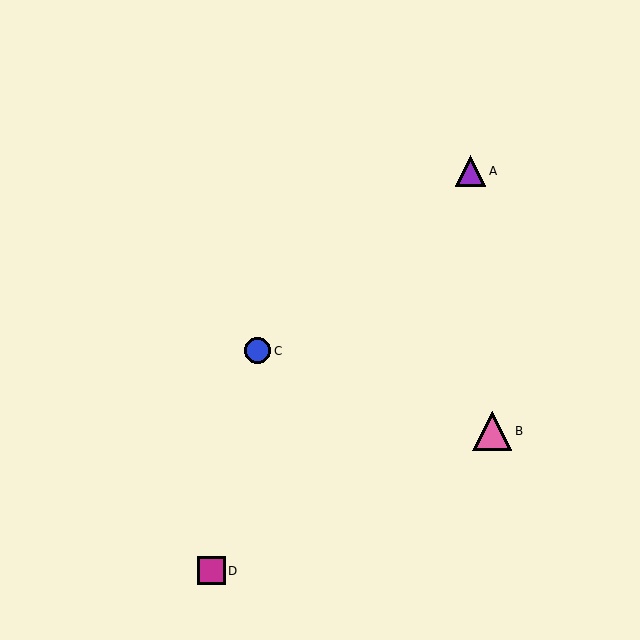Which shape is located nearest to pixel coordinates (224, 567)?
The magenta square (labeled D) at (211, 571) is nearest to that location.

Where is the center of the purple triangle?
The center of the purple triangle is at (470, 171).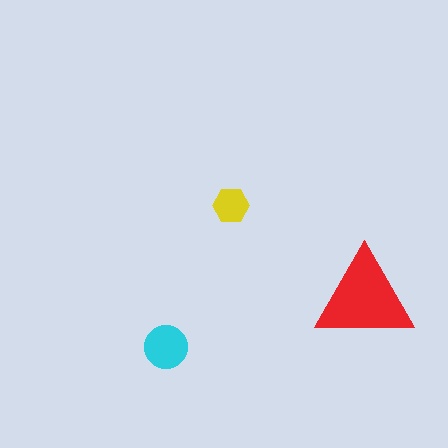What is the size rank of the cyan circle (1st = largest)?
2nd.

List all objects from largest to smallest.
The red triangle, the cyan circle, the yellow hexagon.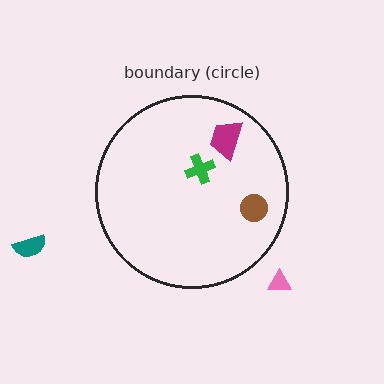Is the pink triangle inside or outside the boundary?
Outside.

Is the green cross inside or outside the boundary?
Inside.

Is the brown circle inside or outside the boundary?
Inside.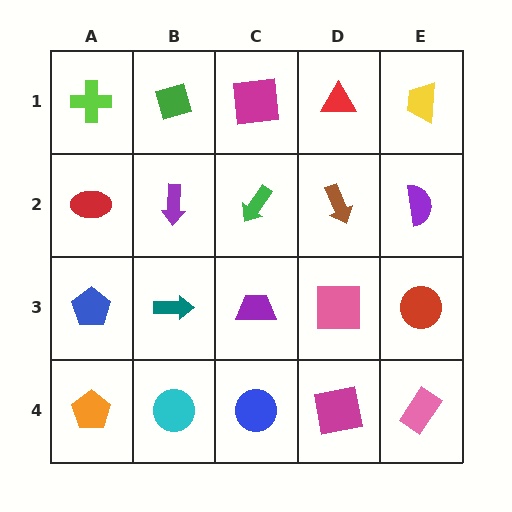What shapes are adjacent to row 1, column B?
A purple arrow (row 2, column B), a lime cross (row 1, column A), a magenta square (row 1, column C).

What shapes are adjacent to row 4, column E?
A red circle (row 3, column E), a magenta square (row 4, column D).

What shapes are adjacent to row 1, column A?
A red ellipse (row 2, column A), a green diamond (row 1, column B).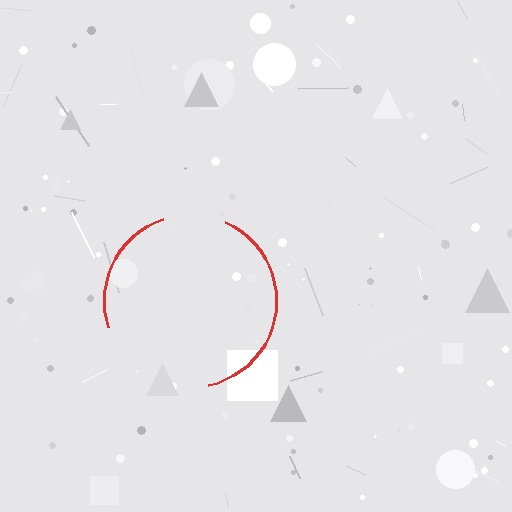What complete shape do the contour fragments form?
The contour fragments form a circle.